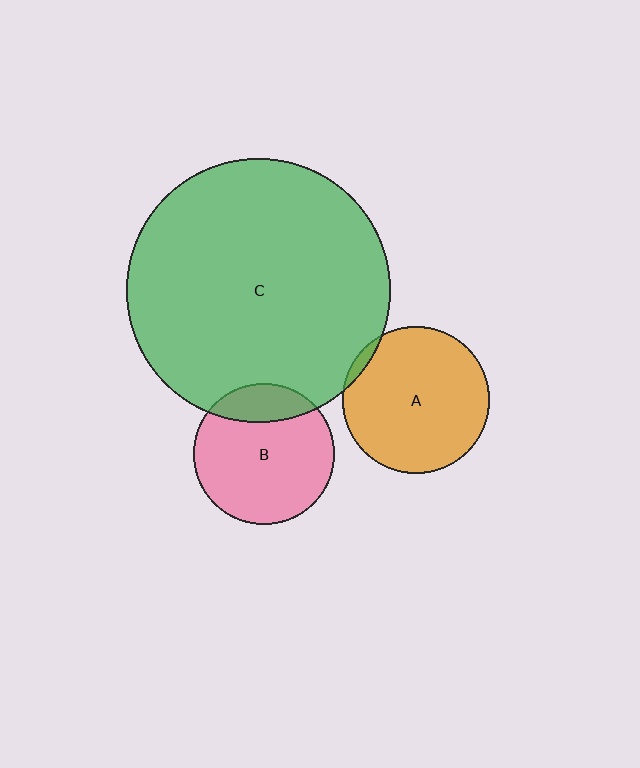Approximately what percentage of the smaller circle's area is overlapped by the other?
Approximately 20%.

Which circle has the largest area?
Circle C (green).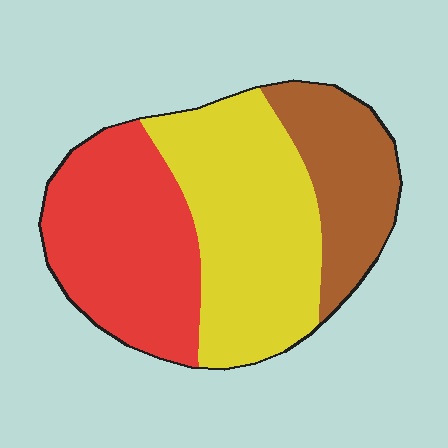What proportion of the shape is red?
Red takes up about three eighths (3/8) of the shape.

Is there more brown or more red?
Red.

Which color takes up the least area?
Brown, at roughly 20%.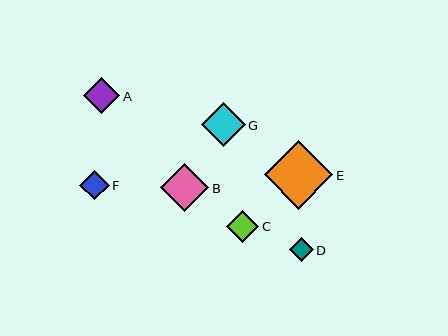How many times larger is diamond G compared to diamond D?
Diamond G is approximately 1.8 times the size of diamond D.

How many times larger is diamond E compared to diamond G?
Diamond E is approximately 1.6 times the size of diamond G.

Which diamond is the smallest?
Diamond D is the smallest with a size of approximately 24 pixels.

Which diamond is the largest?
Diamond E is the largest with a size of approximately 69 pixels.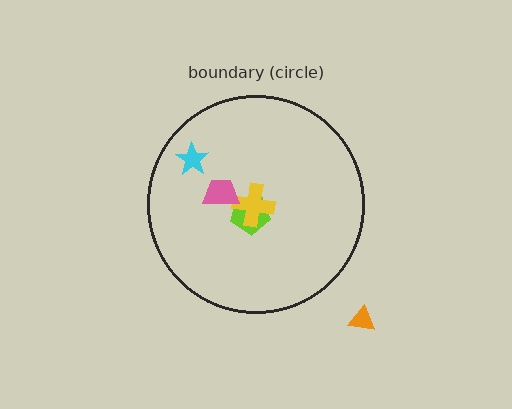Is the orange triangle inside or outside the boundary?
Outside.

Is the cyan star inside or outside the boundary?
Inside.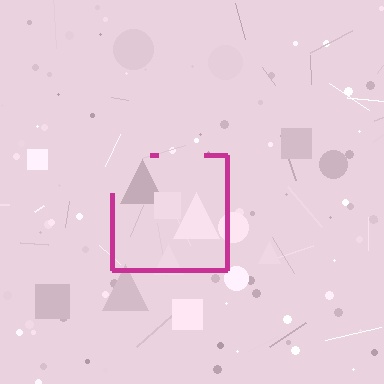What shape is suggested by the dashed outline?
The dashed outline suggests a square.